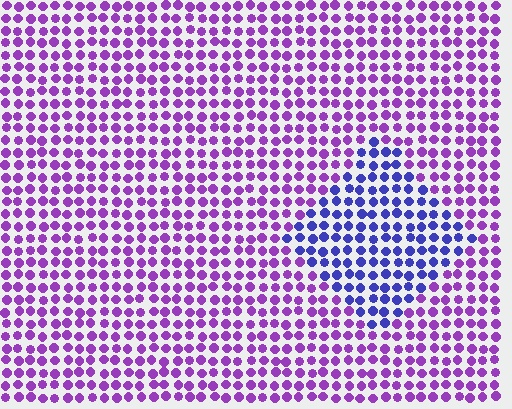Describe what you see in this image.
The image is filled with small purple elements in a uniform arrangement. A diamond-shaped region is visible where the elements are tinted to a slightly different hue, forming a subtle color boundary.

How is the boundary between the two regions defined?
The boundary is defined purely by a slight shift in hue (about 43 degrees). Spacing, size, and orientation are identical on both sides.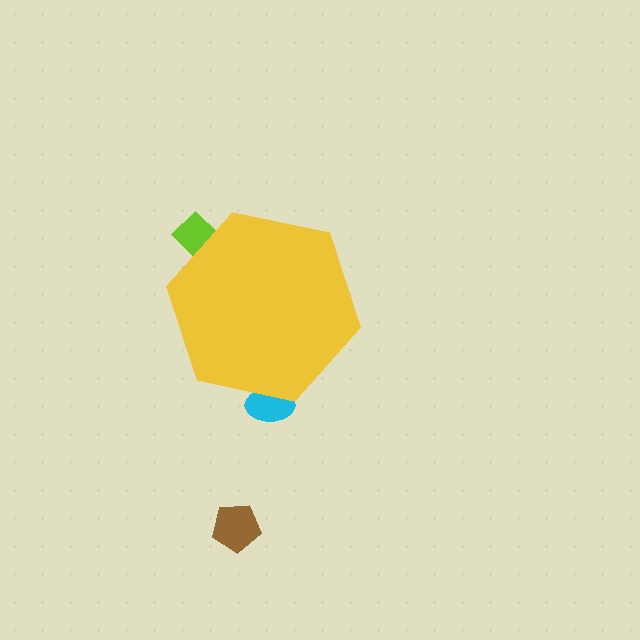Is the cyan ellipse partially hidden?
Yes, the cyan ellipse is partially hidden behind the yellow hexagon.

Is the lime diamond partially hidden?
Yes, the lime diamond is partially hidden behind the yellow hexagon.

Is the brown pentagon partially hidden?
No, the brown pentagon is fully visible.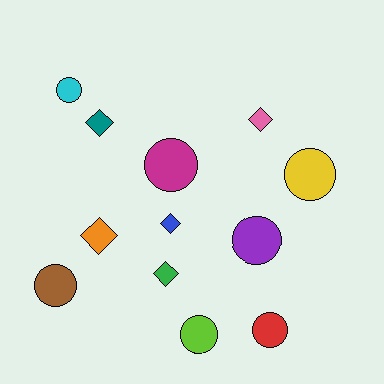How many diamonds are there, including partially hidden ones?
There are 5 diamonds.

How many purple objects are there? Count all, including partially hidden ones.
There is 1 purple object.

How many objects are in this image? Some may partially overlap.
There are 12 objects.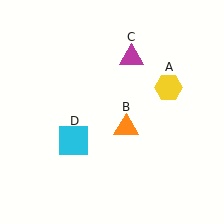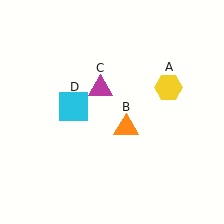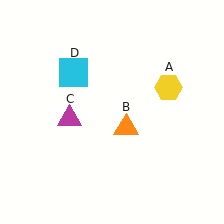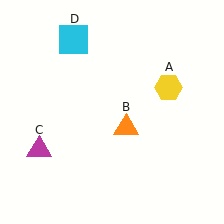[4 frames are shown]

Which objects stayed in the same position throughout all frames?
Yellow hexagon (object A) and orange triangle (object B) remained stationary.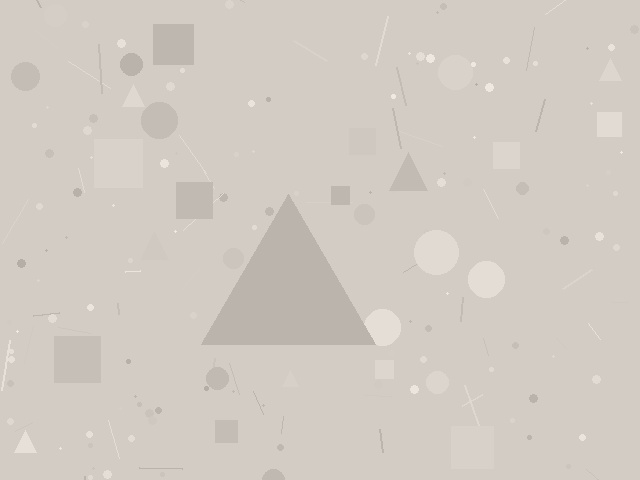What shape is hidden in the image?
A triangle is hidden in the image.